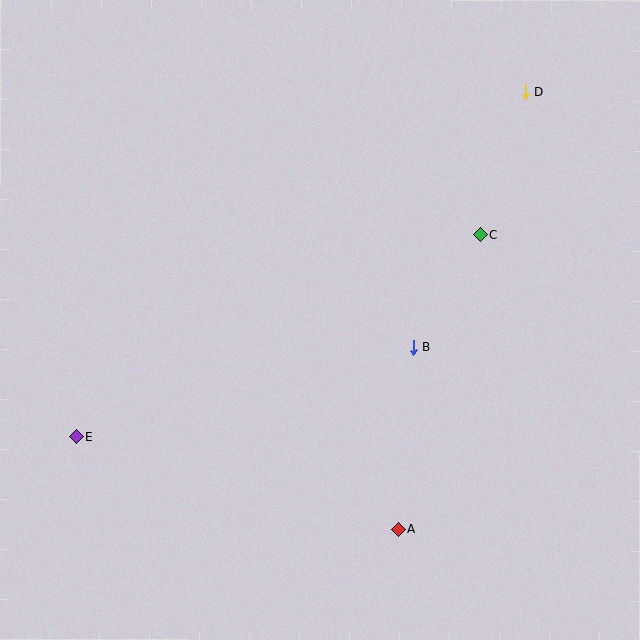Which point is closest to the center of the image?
Point B at (413, 348) is closest to the center.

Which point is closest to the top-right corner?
Point D is closest to the top-right corner.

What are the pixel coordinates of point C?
Point C is at (481, 234).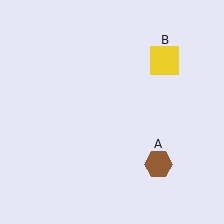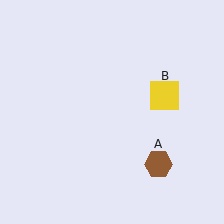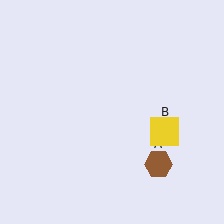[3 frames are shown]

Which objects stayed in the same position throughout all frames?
Brown hexagon (object A) remained stationary.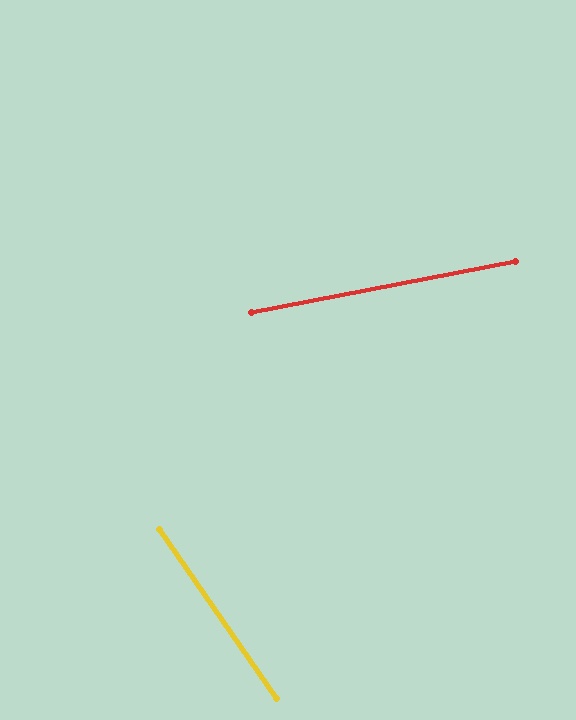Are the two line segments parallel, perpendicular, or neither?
Neither parallel nor perpendicular — they differ by about 66°.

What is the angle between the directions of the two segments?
Approximately 66 degrees.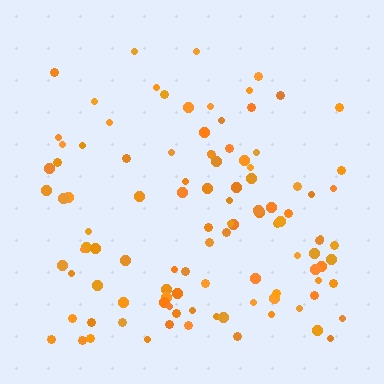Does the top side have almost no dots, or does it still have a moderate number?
Still a moderate number, just noticeably fewer than the bottom.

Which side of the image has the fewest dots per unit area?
The top.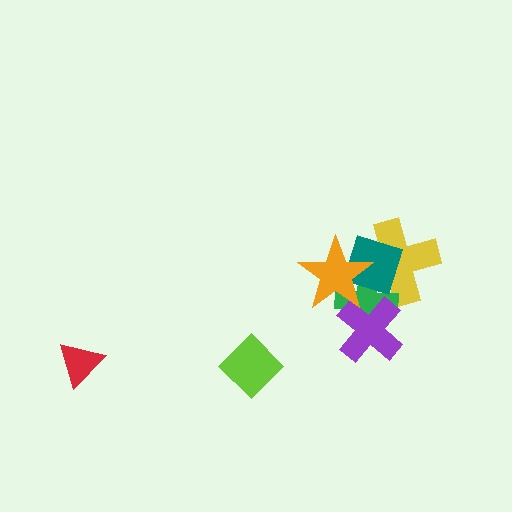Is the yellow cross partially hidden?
Yes, it is partially covered by another shape.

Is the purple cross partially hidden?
Yes, it is partially covered by another shape.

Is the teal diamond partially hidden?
Yes, it is partially covered by another shape.